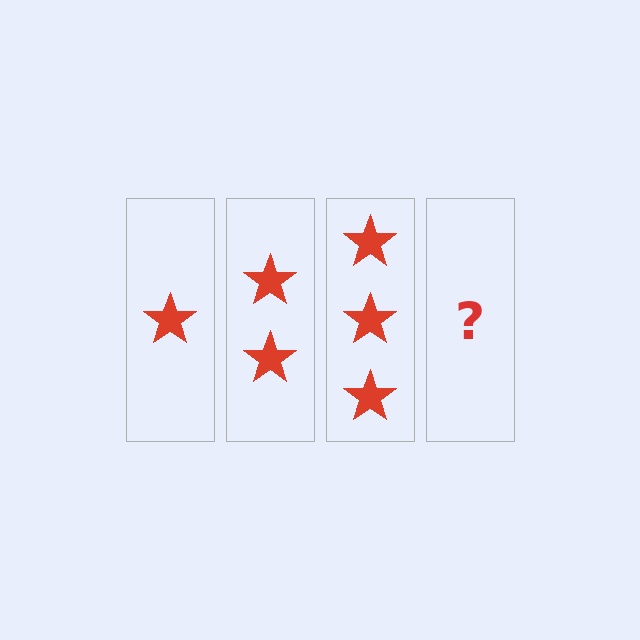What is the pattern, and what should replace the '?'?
The pattern is that each step adds one more star. The '?' should be 4 stars.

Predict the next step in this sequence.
The next step is 4 stars.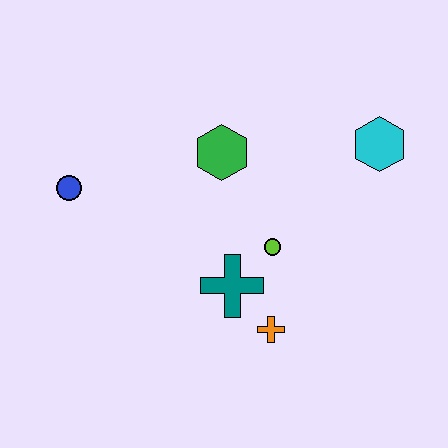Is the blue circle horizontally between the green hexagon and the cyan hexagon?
No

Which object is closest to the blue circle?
The green hexagon is closest to the blue circle.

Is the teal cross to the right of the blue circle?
Yes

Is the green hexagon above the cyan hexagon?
No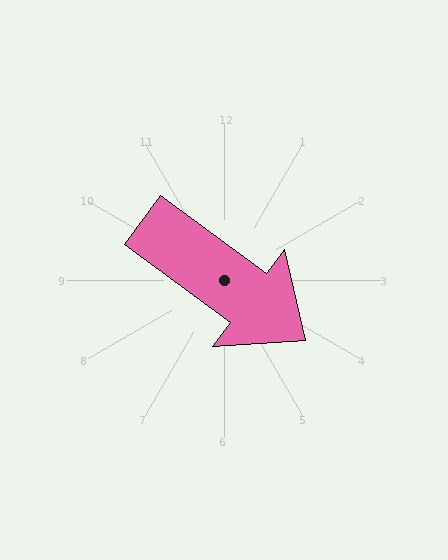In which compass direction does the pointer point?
Southeast.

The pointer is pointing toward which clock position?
Roughly 4 o'clock.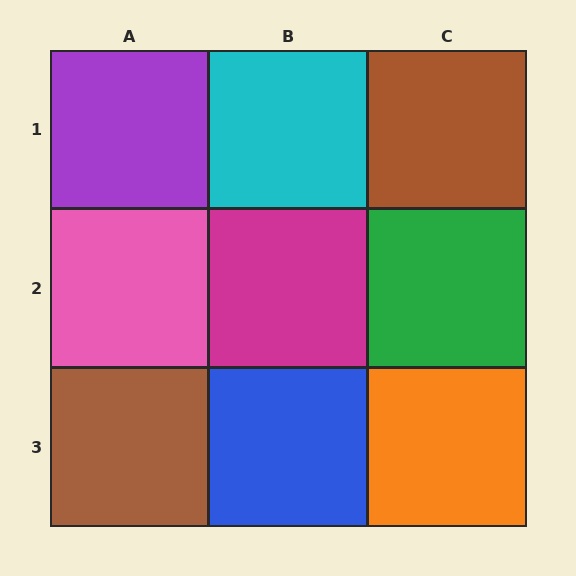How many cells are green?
1 cell is green.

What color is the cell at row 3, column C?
Orange.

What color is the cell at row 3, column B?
Blue.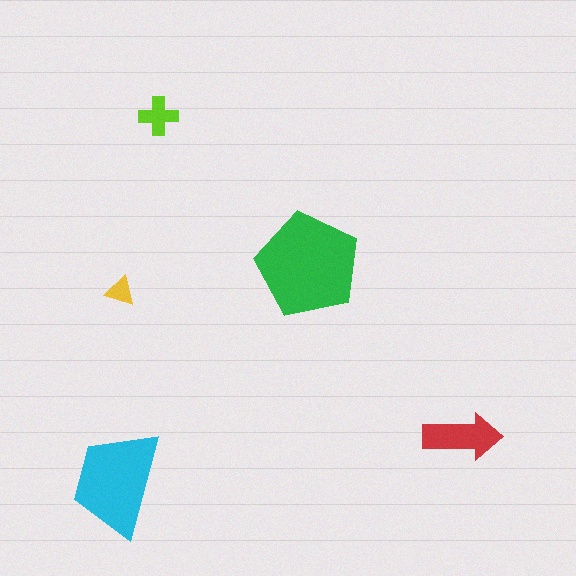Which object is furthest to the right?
The red arrow is rightmost.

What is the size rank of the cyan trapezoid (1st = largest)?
2nd.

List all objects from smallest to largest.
The yellow triangle, the lime cross, the red arrow, the cyan trapezoid, the green pentagon.